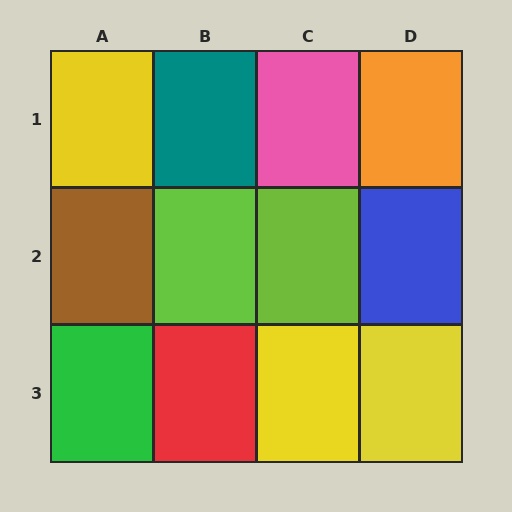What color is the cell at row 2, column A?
Brown.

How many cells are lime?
2 cells are lime.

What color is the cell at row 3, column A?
Green.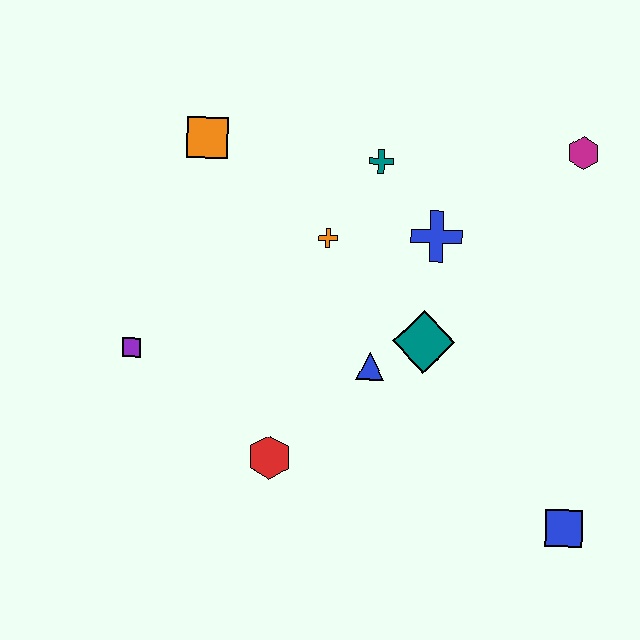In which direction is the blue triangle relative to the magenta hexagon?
The blue triangle is below the magenta hexagon.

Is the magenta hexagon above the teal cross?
Yes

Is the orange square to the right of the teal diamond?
No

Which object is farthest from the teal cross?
The blue square is farthest from the teal cross.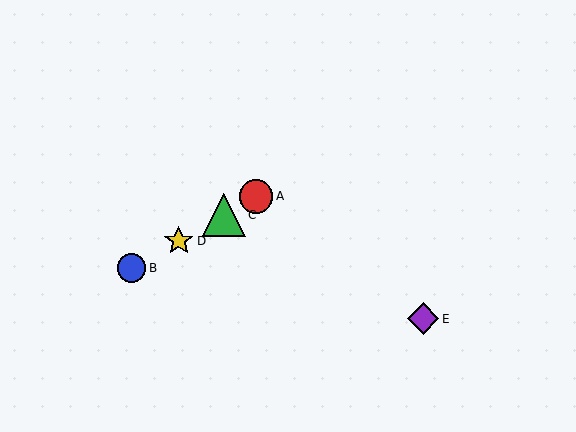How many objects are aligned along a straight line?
4 objects (A, B, C, D) are aligned along a straight line.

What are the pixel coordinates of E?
Object E is at (423, 319).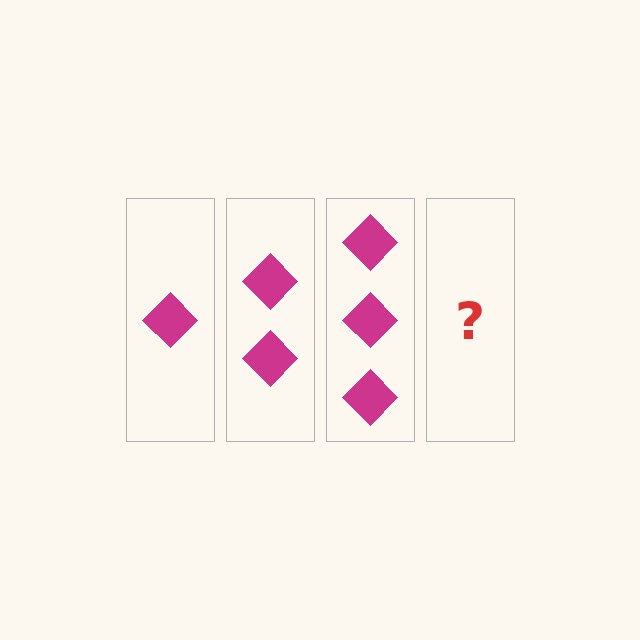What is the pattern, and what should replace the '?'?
The pattern is that each step adds one more diamond. The '?' should be 4 diamonds.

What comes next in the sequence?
The next element should be 4 diamonds.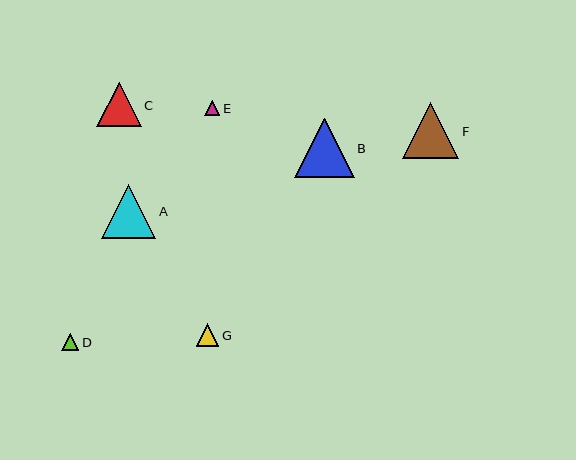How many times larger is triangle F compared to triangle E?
Triangle F is approximately 3.6 times the size of triangle E.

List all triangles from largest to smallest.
From largest to smallest: B, F, A, C, G, D, E.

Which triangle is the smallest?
Triangle E is the smallest with a size of approximately 15 pixels.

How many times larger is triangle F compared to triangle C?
Triangle F is approximately 1.2 times the size of triangle C.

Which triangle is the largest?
Triangle B is the largest with a size of approximately 59 pixels.